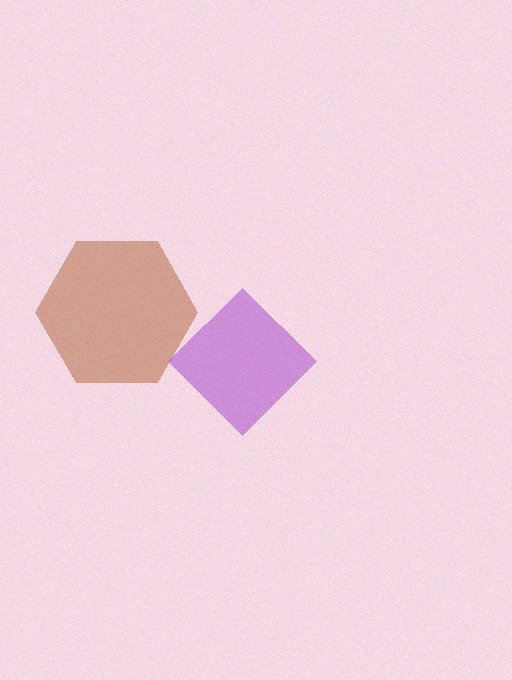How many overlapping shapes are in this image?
There are 2 overlapping shapes in the image.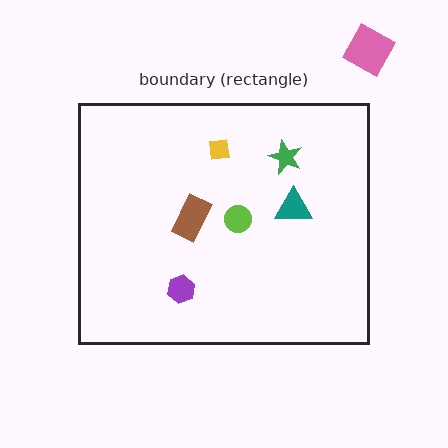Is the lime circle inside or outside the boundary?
Inside.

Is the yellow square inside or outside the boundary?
Inside.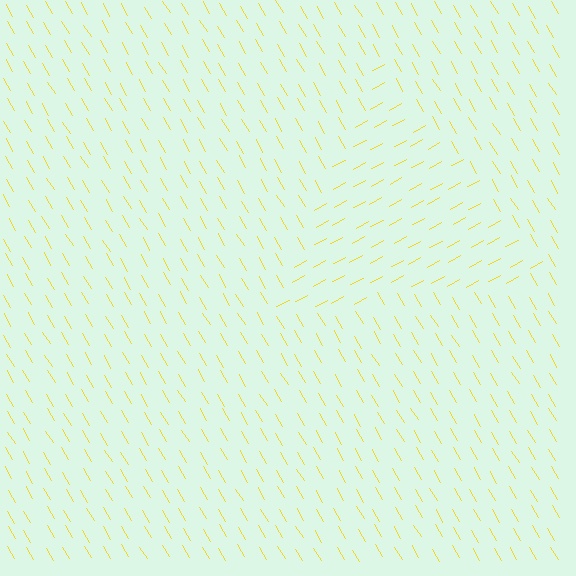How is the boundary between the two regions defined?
The boundary is defined purely by a change in line orientation (approximately 88 degrees difference). All lines are the same color and thickness.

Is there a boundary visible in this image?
Yes, there is a texture boundary formed by a change in line orientation.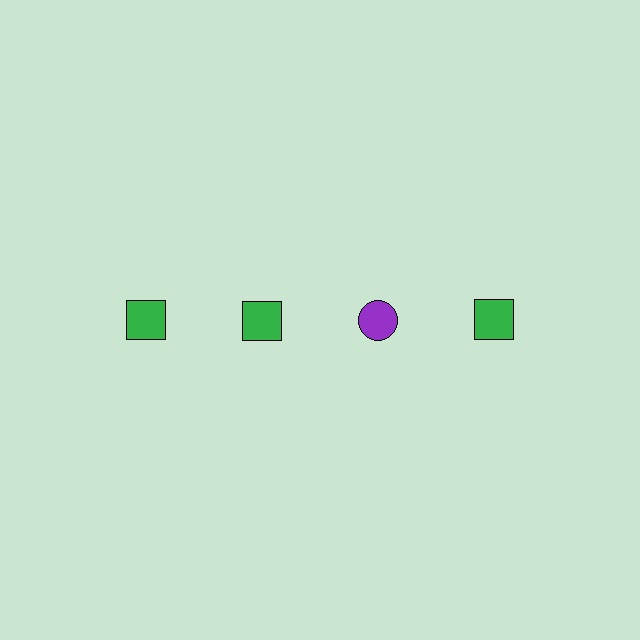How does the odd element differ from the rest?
It differs in both color (purple instead of green) and shape (circle instead of square).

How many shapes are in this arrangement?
There are 4 shapes arranged in a grid pattern.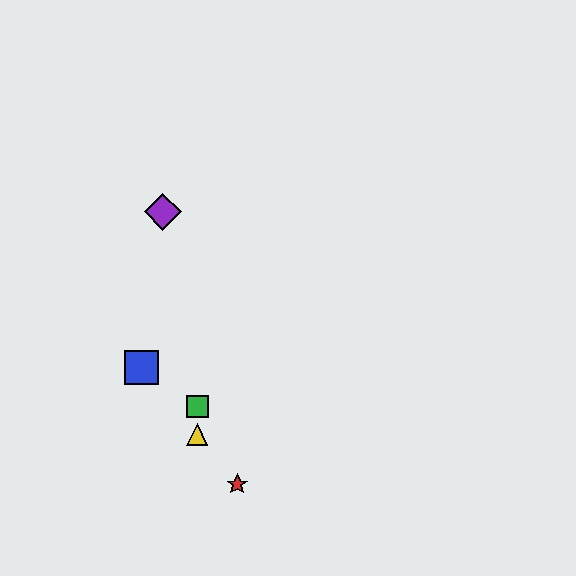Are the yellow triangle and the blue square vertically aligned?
No, the yellow triangle is at x≈197 and the blue square is at x≈142.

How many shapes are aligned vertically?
2 shapes (the green square, the yellow triangle) are aligned vertically.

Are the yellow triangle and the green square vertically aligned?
Yes, both are at x≈197.